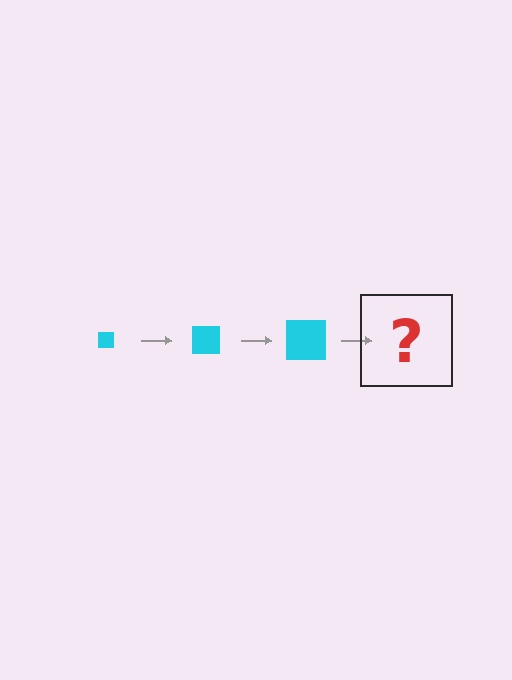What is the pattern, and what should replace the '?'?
The pattern is that the square gets progressively larger each step. The '?' should be a cyan square, larger than the previous one.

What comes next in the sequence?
The next element should be a cyan square, larger than the previous one.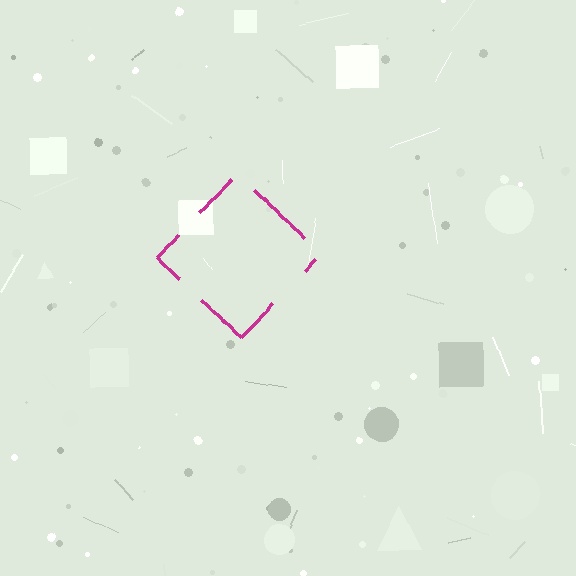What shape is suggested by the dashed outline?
The dashed outline suggests a diamond.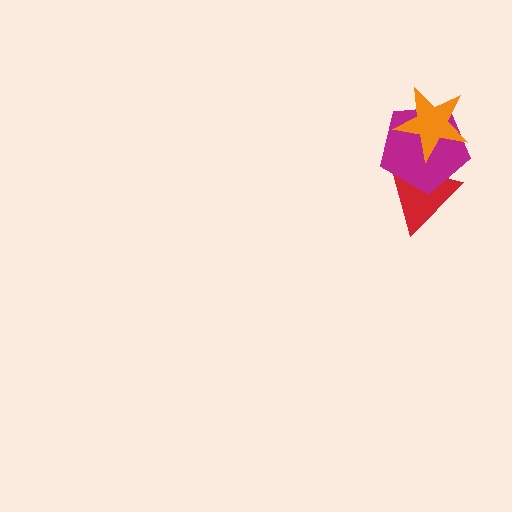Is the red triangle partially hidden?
Yes, it is partially covered by another shape.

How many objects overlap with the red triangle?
2 objects overlap with the red triangle.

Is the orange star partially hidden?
No, no other shape covers it.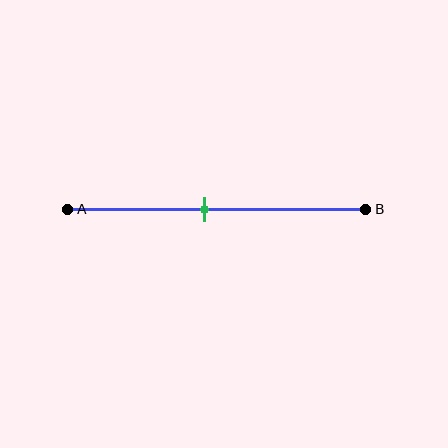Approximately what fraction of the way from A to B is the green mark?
The green mark is approximately 45% of the way from A to B.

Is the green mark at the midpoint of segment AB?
No, the mark is at about 45% from A, not at the 50% midpoint.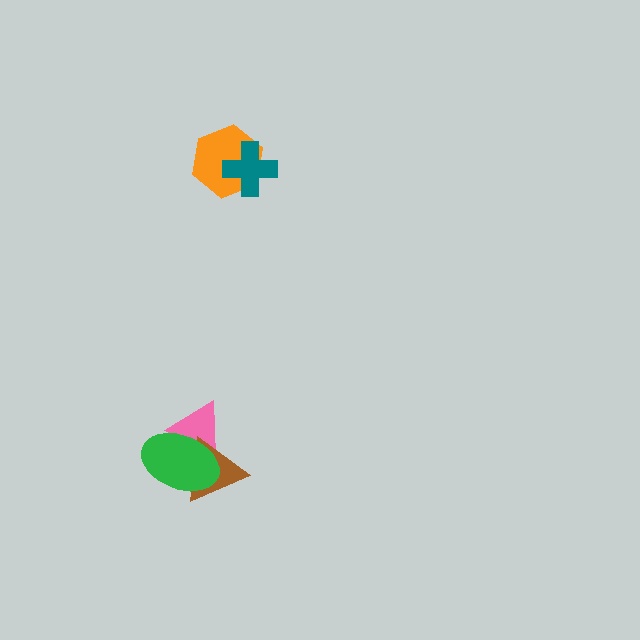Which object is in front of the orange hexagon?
The teal cross is in front of the orange hexagon.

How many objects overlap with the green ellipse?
2 objects overlap with the green ellipse.